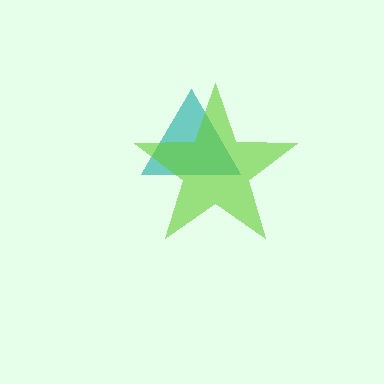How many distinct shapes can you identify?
There are 2 distinct shapes: a teal triangle, a lime star.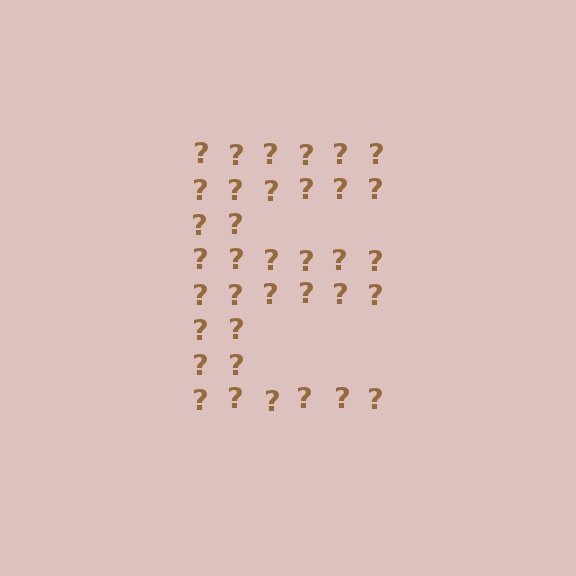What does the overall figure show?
The overall figure shows the letter E.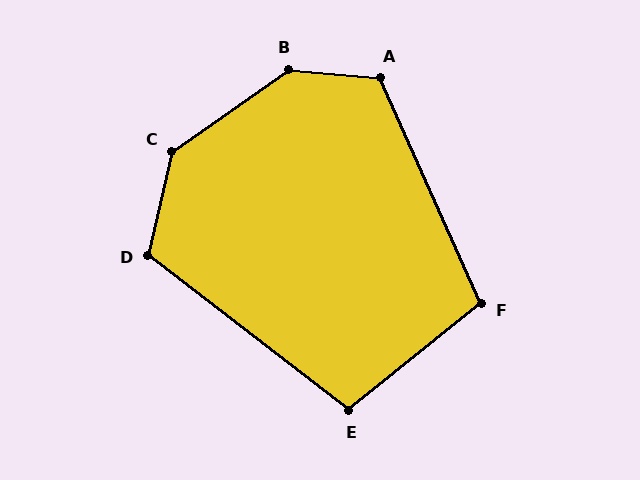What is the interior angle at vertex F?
Approximately 105 degrees (obtuse).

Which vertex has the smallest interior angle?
E, at approximately 103 degrees.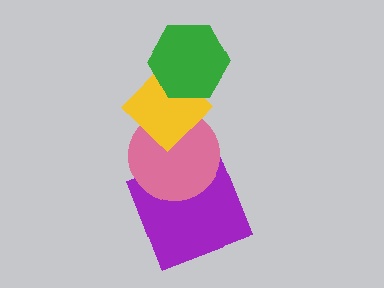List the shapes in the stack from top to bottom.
From top to bottom: the green hexagon, the yellow diamond, the pink circle, the purple square.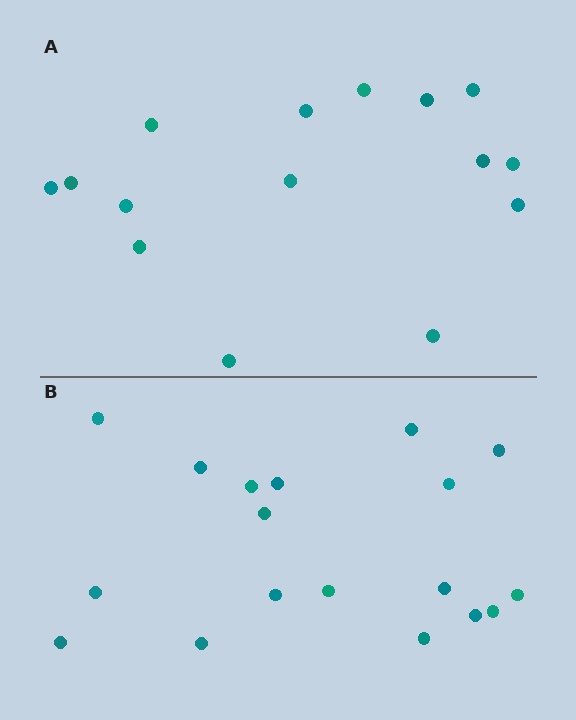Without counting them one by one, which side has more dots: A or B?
Region B (the bottom region) has more dots.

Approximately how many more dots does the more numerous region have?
Region B has just a few more — roughly 2 or 3 more dots than region A.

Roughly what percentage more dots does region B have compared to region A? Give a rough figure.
About 20% more.